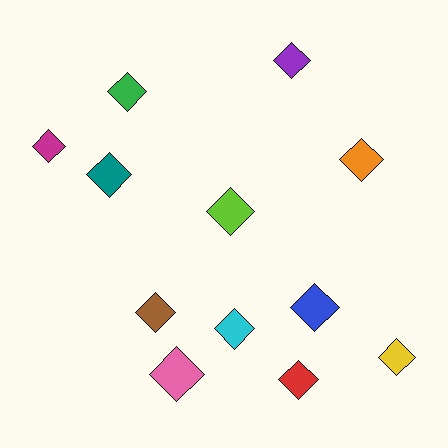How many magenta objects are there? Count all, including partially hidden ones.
There is 1 magenta object.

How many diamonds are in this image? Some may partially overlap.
There are 12 diamonds.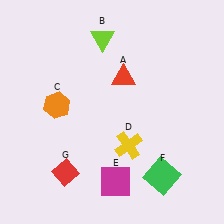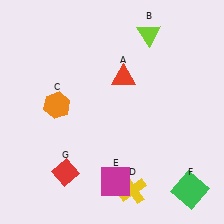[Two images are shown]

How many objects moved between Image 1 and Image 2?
3 objects moved between the two images.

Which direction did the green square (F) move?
The green square (F) moved right.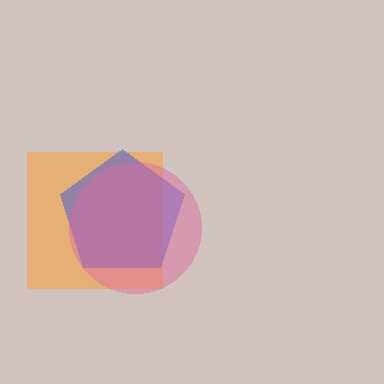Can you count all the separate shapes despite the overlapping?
Yes, there are 3 separate shapes.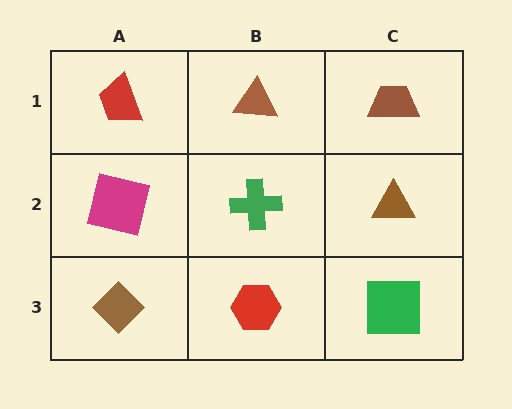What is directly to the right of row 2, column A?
A green cross.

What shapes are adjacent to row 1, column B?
A green cross (row 2, column B), a red trapezoid (row 1, column A), a brown trapezoid (row 1, column C).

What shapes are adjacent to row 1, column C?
A brown triangle (row 2, column C), a brown triangle (row 1, column B).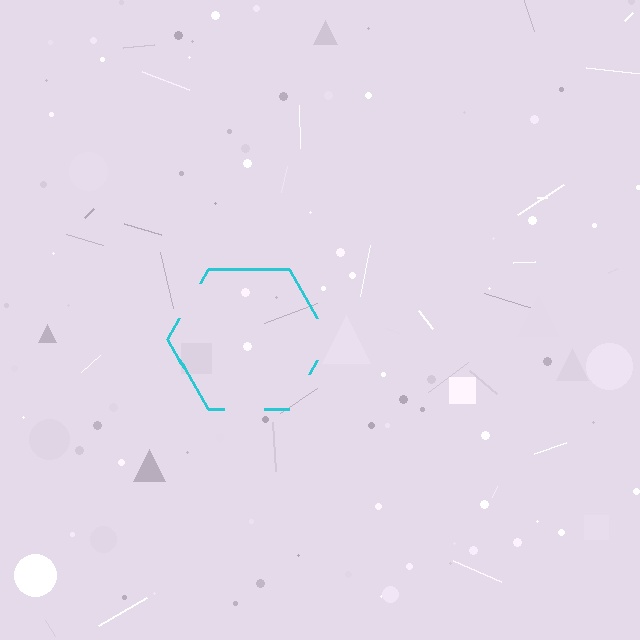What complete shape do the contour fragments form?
The contour fragments form a hexagon.